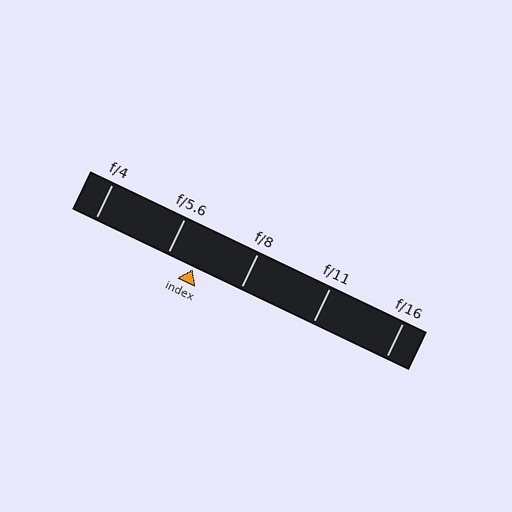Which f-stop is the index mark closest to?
The index mark is closest to f/5.6.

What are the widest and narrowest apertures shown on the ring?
The widest aperture shown is f/4 and the narrowest is f/16.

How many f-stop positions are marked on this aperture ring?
There are 5 f-stop positions marked.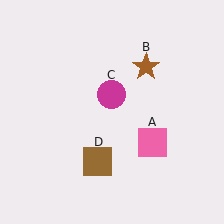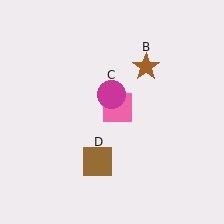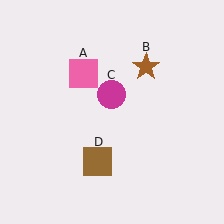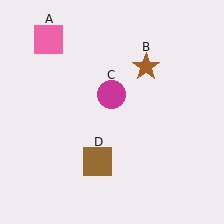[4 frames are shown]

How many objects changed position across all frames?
1 object changed position: pink square (object A).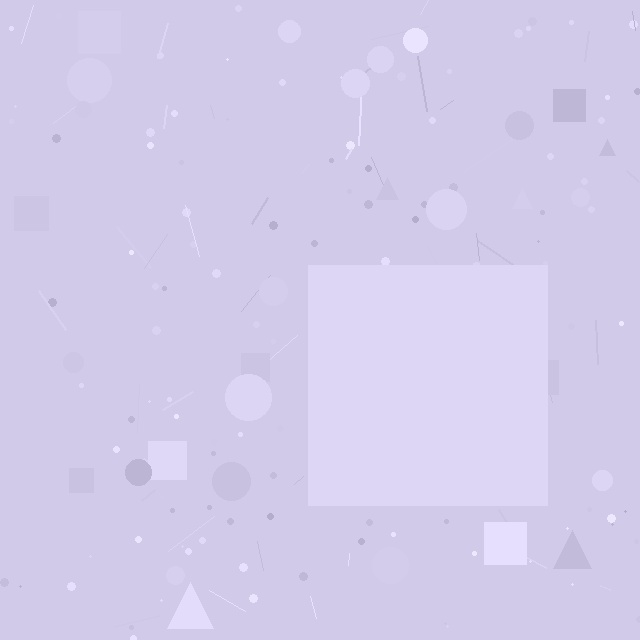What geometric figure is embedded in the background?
A square is embedded in the background.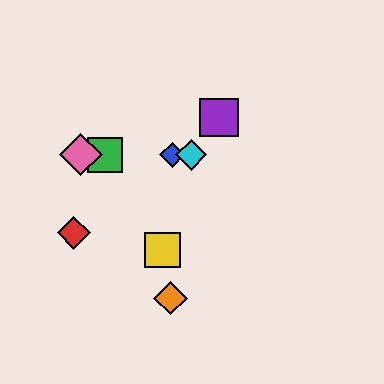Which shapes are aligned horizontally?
The blue diamond, the green square, the cyan diamond, the pink diamond are aligned horizontally.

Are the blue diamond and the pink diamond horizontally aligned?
Yes, both are at y≈155.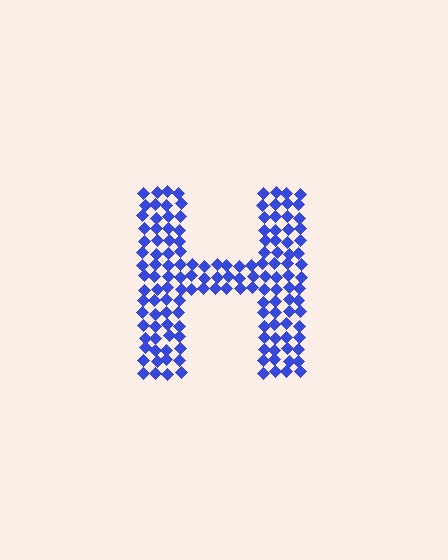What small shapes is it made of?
It is made of small diamonds.